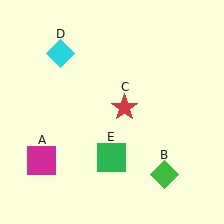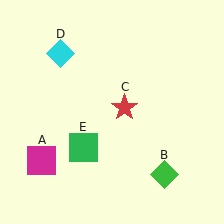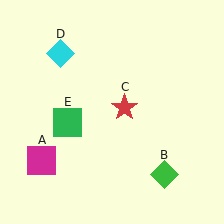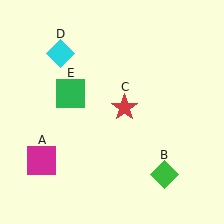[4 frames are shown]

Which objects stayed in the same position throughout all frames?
Magenta square (object A) and green diamond (object B) and red star (object C) and cyan diamond (object D) remained stationary.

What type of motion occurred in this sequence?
The green square (object E) rotated clockwise around the center of the scene.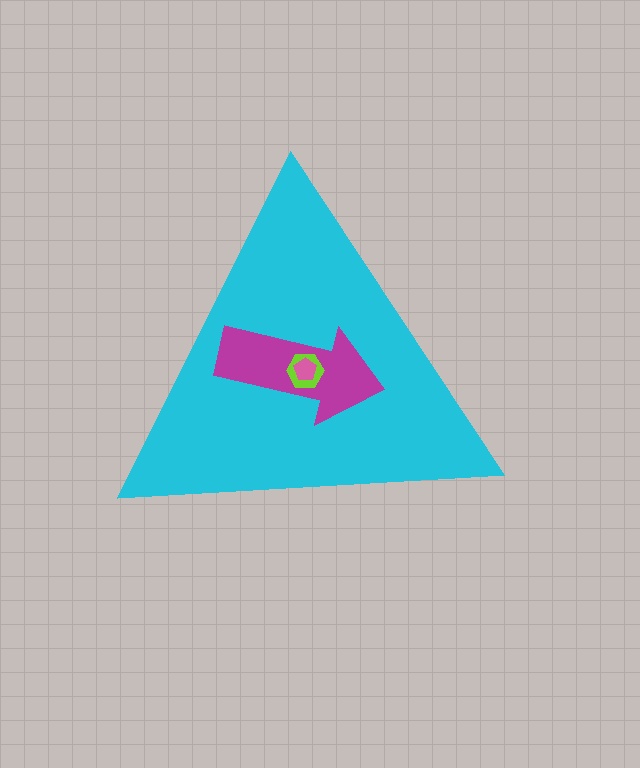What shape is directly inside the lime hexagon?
The pink pentagon.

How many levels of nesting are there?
4.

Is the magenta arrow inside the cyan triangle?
Yes.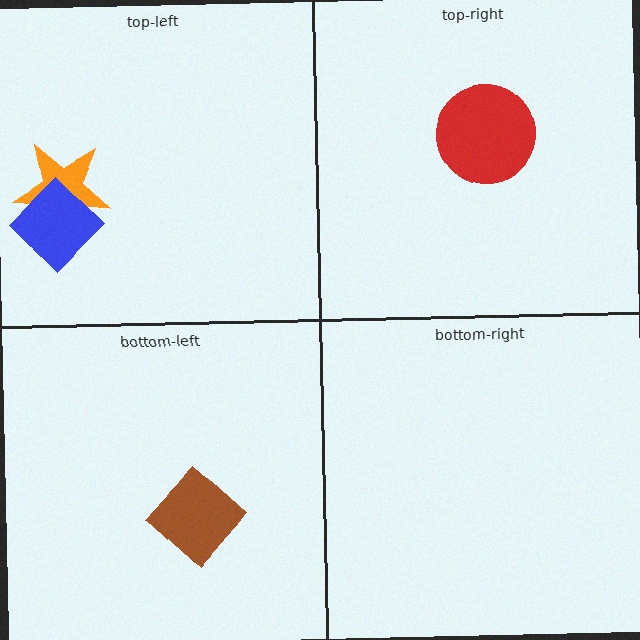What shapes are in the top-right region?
The red circle.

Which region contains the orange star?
The top-left region.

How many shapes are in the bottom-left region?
1.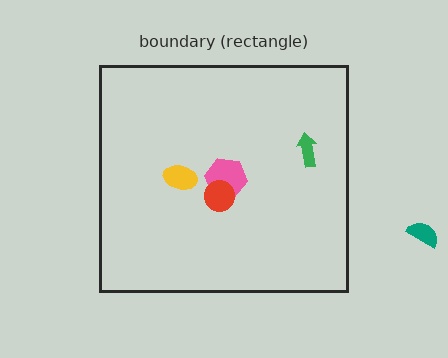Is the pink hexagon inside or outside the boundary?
Inside.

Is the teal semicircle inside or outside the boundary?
Outside.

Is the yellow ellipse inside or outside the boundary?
Inside.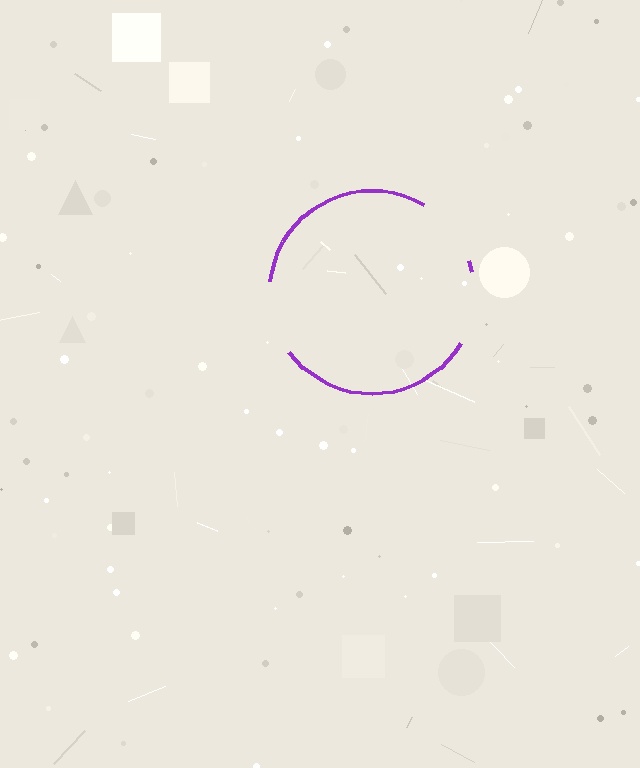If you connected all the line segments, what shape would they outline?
They would outline a circle.